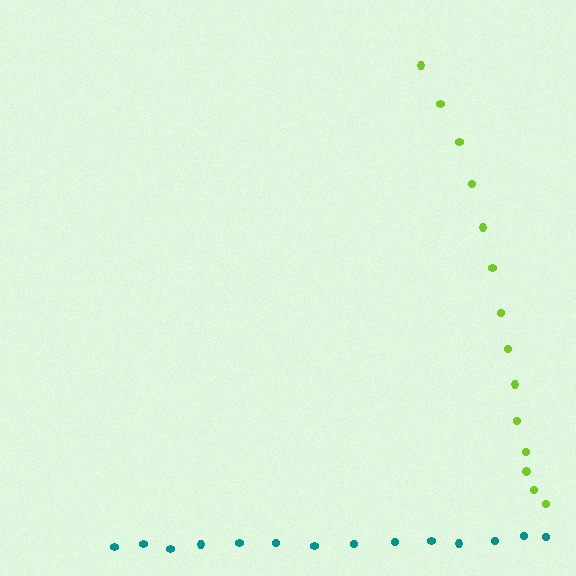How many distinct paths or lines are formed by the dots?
There are 2 distinct paths.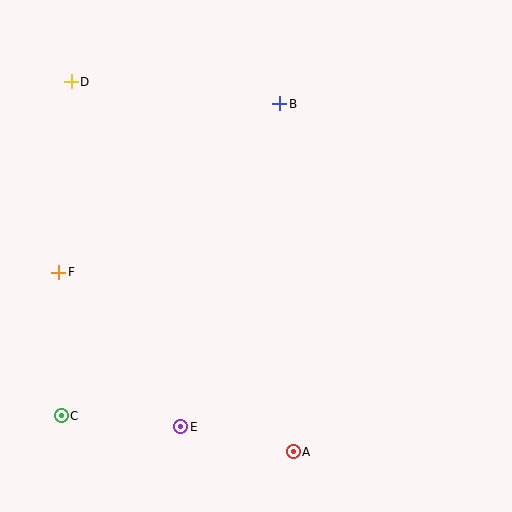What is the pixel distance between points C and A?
The distance between C and A is 235 pixels.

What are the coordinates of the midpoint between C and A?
The midpoint between C and A is at (177, 434).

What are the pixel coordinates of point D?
Point D is at (71, 82).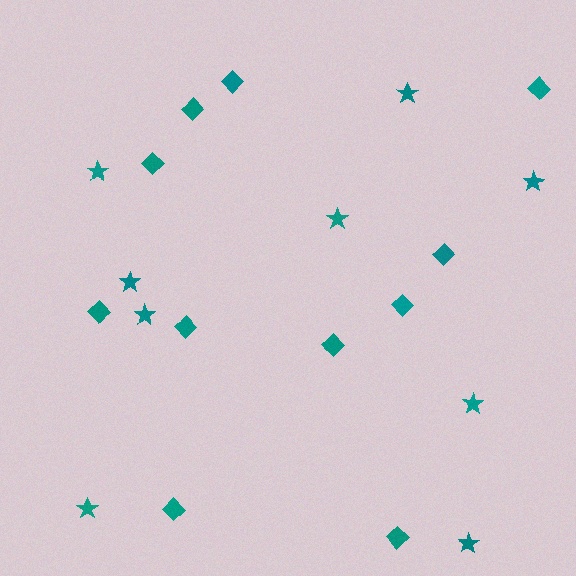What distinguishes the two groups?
There are 2 groups: one group of diamonds (11) and one group of stars (9).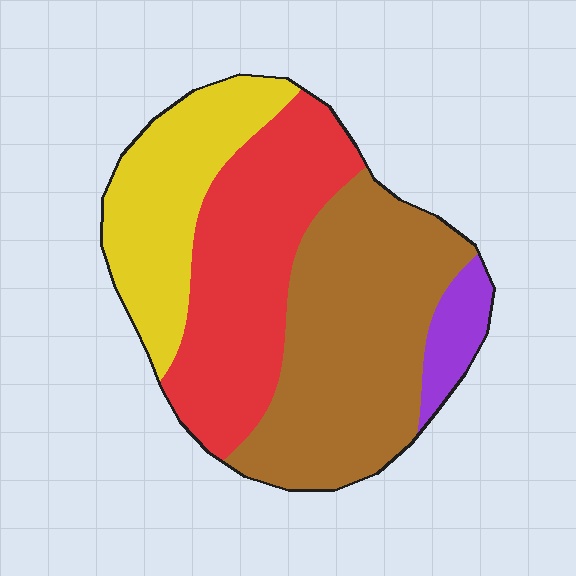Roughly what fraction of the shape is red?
Red covers around 30% of the shape.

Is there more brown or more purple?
Brown.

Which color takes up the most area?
Brown, at roughly 40%.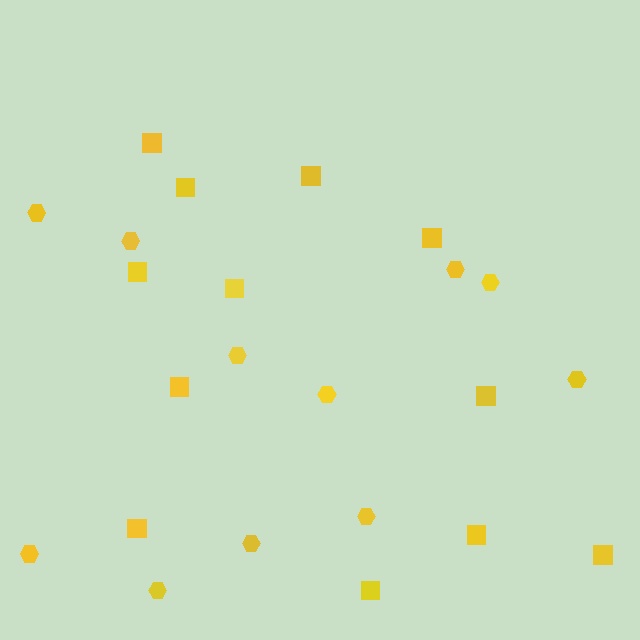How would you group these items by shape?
There are 2 groups: one group of squares (12) and one group of hexagons (11).